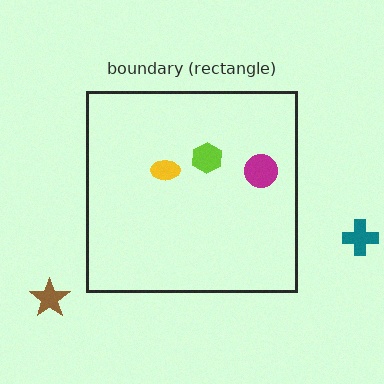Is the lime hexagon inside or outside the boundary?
Inside.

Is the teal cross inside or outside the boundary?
Outside.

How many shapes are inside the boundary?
3 inside, 2 outside.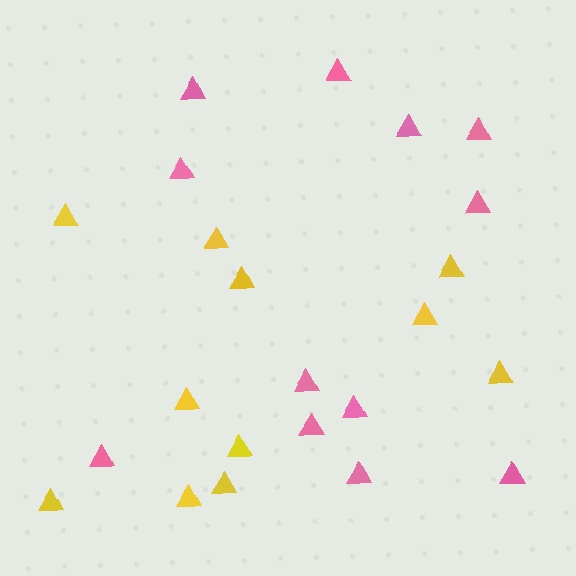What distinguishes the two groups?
There are 2 groups: one group of pink triangles (12) and one group of yellow triangles (11).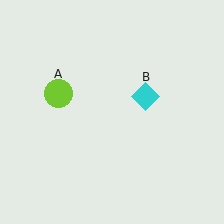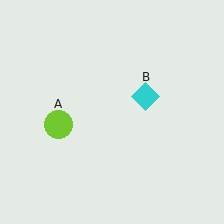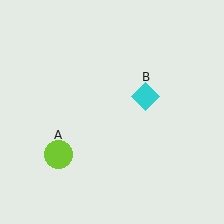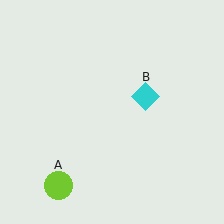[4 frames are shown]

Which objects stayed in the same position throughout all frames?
Cyan diamond (object B) remained stationary.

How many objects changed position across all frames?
1 object changed position: lime circle (object A).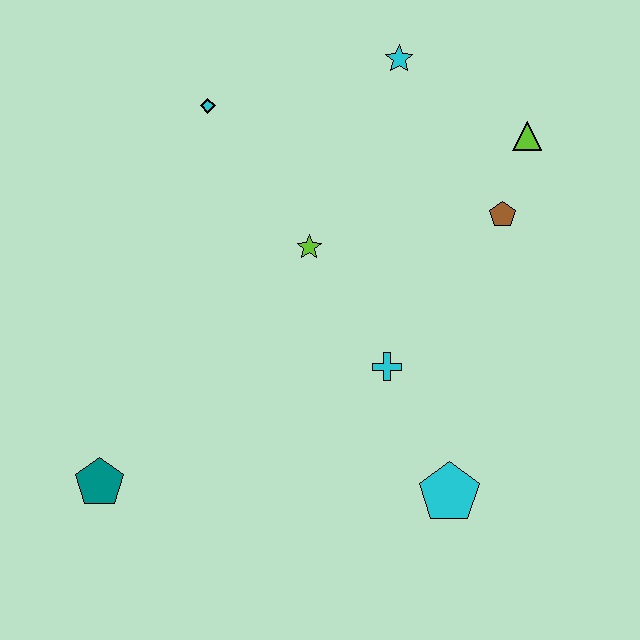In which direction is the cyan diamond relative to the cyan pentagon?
The cyan diamond is above the cyan pentagon.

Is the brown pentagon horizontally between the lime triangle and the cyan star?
Yes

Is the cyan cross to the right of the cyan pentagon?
No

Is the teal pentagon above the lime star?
No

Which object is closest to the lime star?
The cyan cross is closest to the lime star.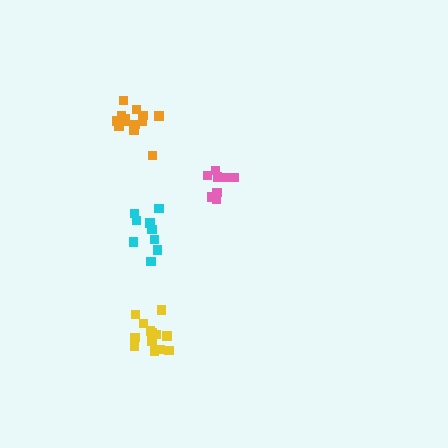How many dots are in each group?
Group 1: 8 dots, Group 2: 13 dots, Group 3: 9 dots, Group 4: 13 dots (43 total).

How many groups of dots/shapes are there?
There are 4 groups.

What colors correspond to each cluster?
The clusters are colored: pink, yellow, cyan, orange.